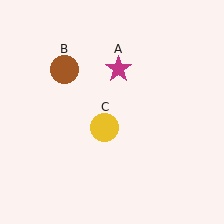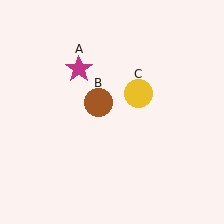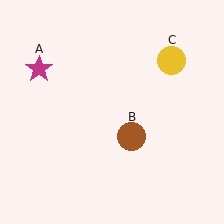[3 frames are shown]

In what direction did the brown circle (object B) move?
The brown circle (object B) moved down and to the right.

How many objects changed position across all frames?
3 objects changed position: magenta star (object A), brown circle (object B), yellow circle (object C).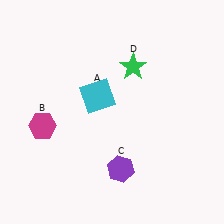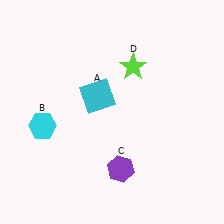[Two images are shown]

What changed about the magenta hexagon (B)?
In Image 1, B is magenta. In Image 2, it changed to cyan.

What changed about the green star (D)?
In Image 1, D is green. In Image 2, it changed to lime.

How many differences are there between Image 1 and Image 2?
There are 2 differences between the two images.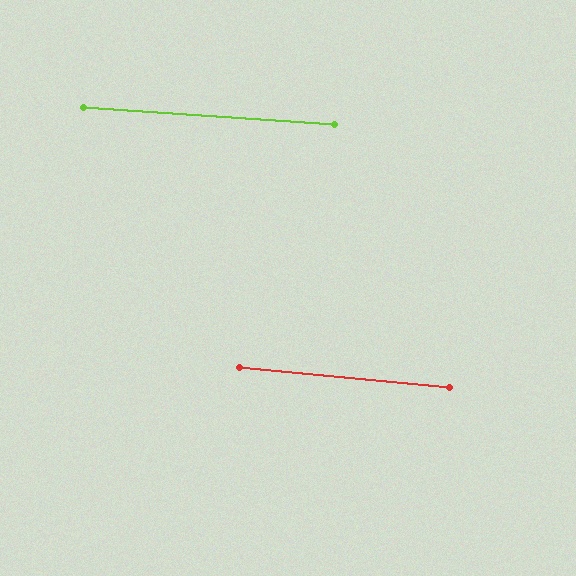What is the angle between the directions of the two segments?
Approximately 1 degree.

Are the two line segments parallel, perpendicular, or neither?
Parallel — their directions differ by only 1.3°.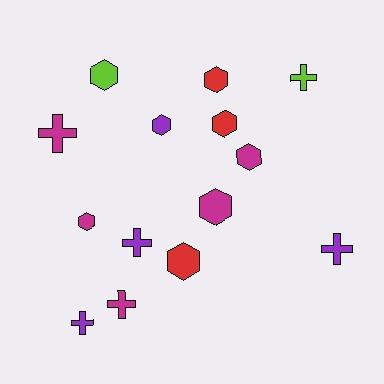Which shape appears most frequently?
Hexagon, with 8 objects.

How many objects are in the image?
There are 14 objects.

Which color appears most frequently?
Magenta, with 5 objects.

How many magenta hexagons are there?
There are 3 magenta hexagons.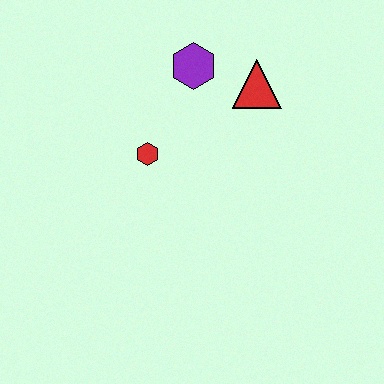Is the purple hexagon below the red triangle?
No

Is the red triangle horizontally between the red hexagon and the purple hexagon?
No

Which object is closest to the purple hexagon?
The red triangle is closest to the purple hexagon.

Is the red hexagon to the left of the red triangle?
Yes